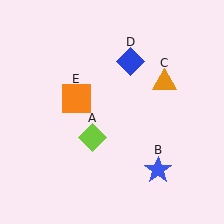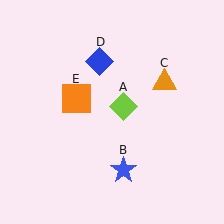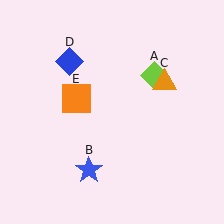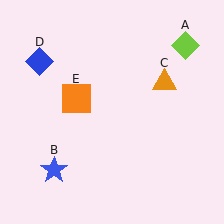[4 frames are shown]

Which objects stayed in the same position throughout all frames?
Orange triangle (object C) and orange square (object E) remained stationary.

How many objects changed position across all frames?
3 objects changed position: lime diamond (object A), blue star (object B), blue diamond (object D).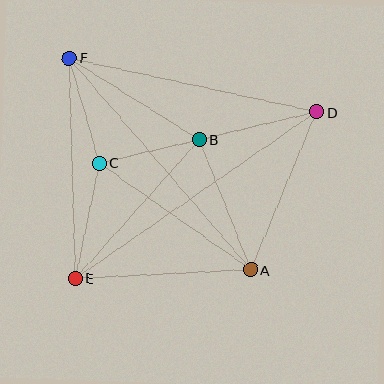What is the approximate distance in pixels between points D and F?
The distance between D and F is approximately 253 pixels.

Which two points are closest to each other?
Points B and C are closest to each other.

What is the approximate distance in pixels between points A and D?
The distance between A and D is approximately 171 pixels.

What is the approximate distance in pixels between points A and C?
The distance between A and C is approximately 185 pixels.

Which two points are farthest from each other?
Points D and E are farthest from each other.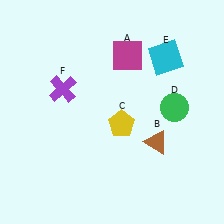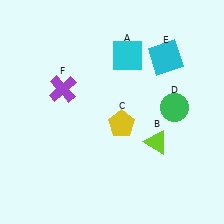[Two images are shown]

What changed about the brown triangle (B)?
In Image 1, B is brown. In Image 2, it changed to lime.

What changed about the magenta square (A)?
In Image 1, A is magenta. In Image 2, it changed to cyan.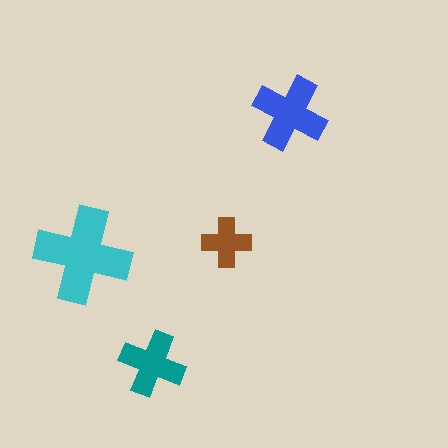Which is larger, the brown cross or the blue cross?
The blue one.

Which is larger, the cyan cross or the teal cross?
The cyan one.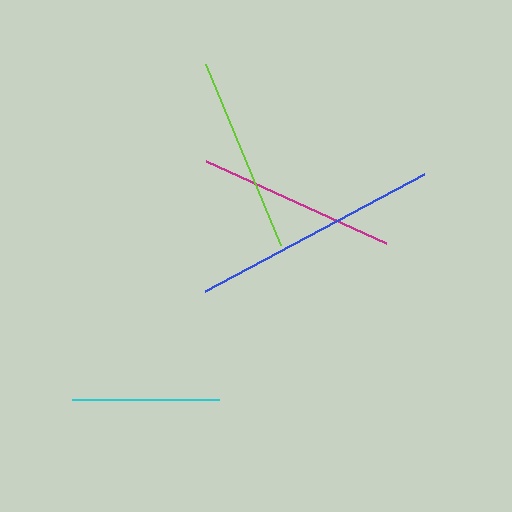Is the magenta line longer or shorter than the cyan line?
The magenta line is longer than the cyan line.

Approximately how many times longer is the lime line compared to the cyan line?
The lime line is approximately 1.3 times the length of the cyan line.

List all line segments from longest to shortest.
From longest to shortest: blue, magenta, lime, cyan.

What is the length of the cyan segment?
The cyan segment is approximately 147 pixels long.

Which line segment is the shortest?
The cyan line is the shortest at approximately 147 pixels.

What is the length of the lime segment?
The lime segment is approximately 196 pixels long.